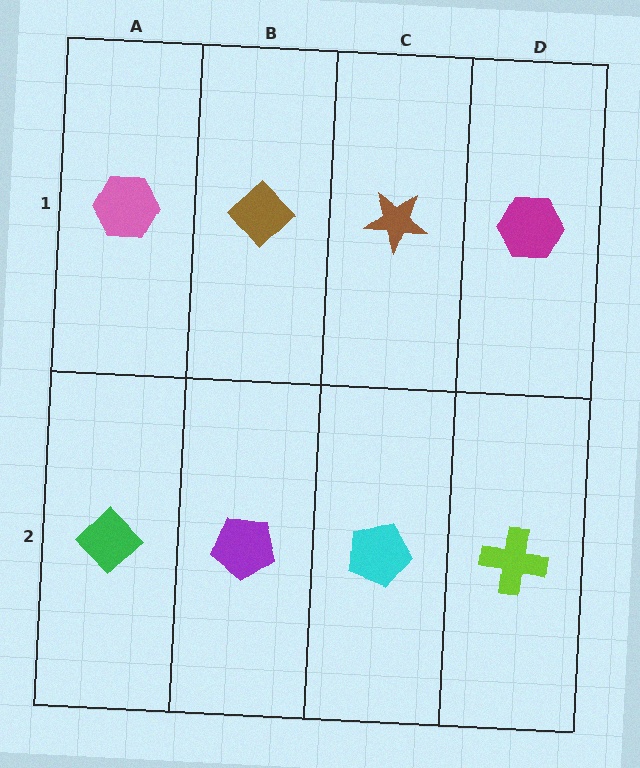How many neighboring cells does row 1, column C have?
3.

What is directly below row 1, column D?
A lime cross.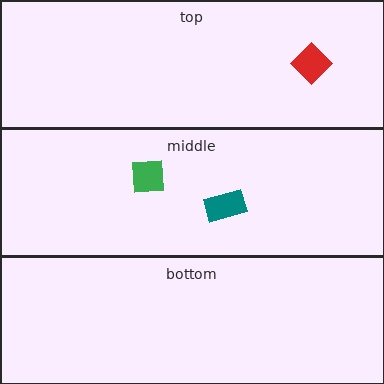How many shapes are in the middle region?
2.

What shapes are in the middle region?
The green square, the teal rectangle.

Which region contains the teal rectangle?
The middle region.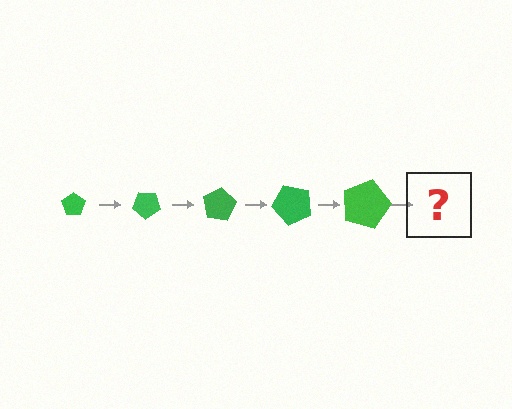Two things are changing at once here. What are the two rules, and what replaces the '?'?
The two rules are that the pentagon grows larger each step and it rotates 40 degrees each step. The '?' should be a pentagon, larger than the previous one and rotated 200 degrees from the start.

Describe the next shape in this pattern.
It should be a pentagon, larger than the previous one and rotated 200 degrees from the start.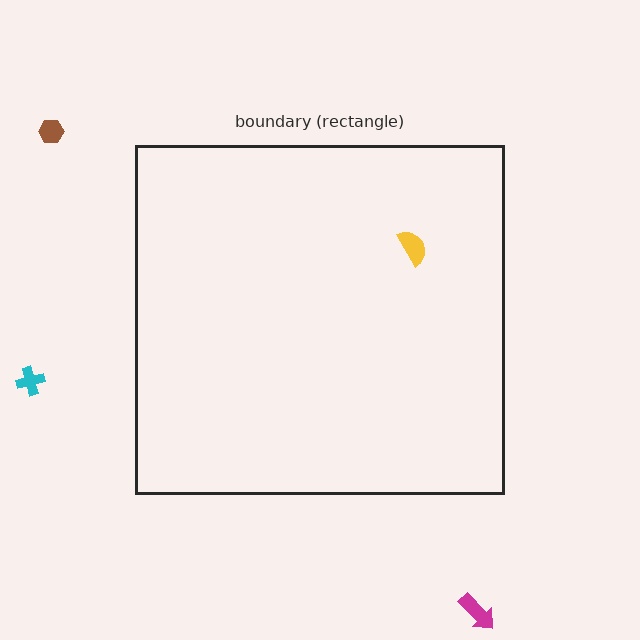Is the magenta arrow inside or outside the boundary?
Outside.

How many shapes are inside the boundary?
1 inside, 3 outside.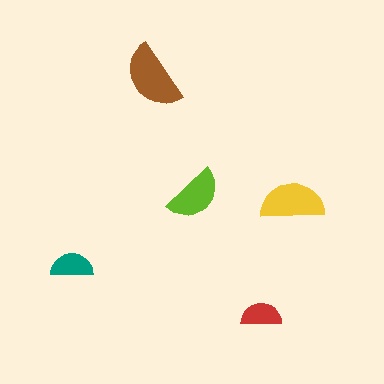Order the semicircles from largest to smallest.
the brown one, the yellow one, the lime one, the teal one, the red one.